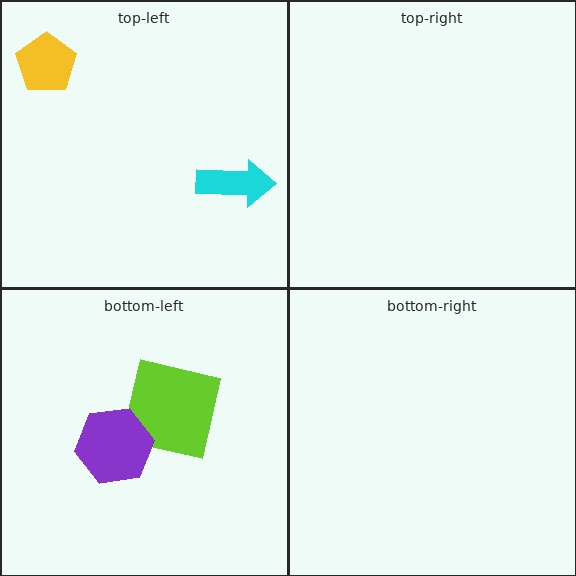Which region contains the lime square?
The bottom-left region.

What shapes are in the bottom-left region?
The lime square, the purple hexagon.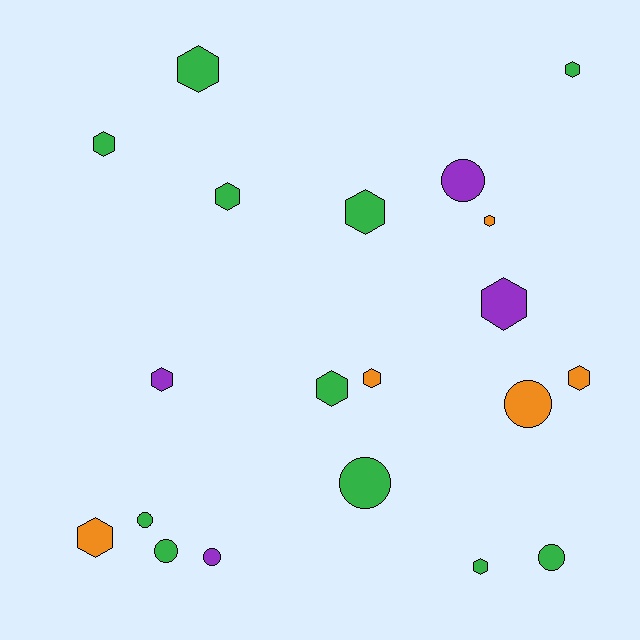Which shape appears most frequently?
Hexagon, with 13 objects.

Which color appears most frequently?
Green, with 11 objects.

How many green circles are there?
There are 4 green circles.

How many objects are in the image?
There are 20 objects.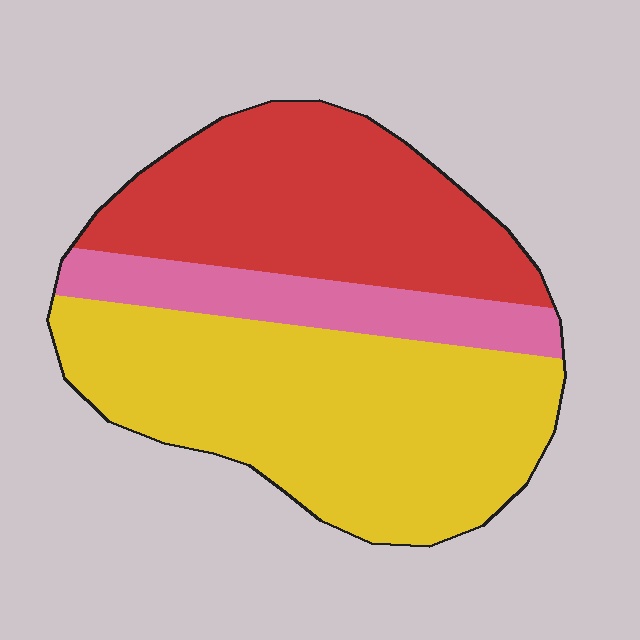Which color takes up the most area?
Yellow, at roughly 50%.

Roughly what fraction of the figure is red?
Red takes up about one third (1/3) of the figure.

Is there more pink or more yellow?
Yellow.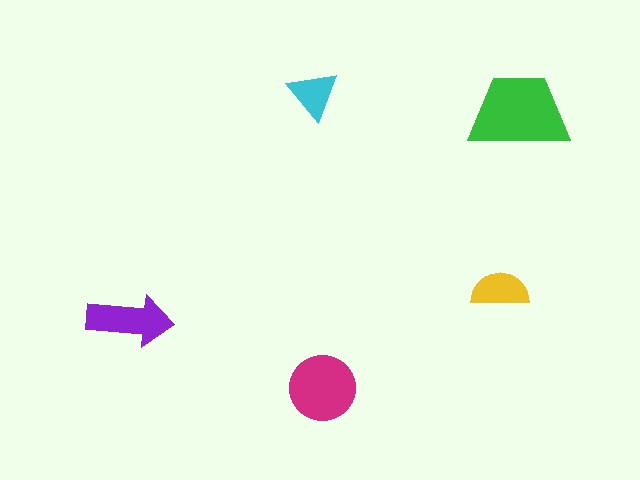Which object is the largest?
The green trapezoid.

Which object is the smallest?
The cyan triangle.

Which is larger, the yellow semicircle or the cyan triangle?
The yellow semicircle.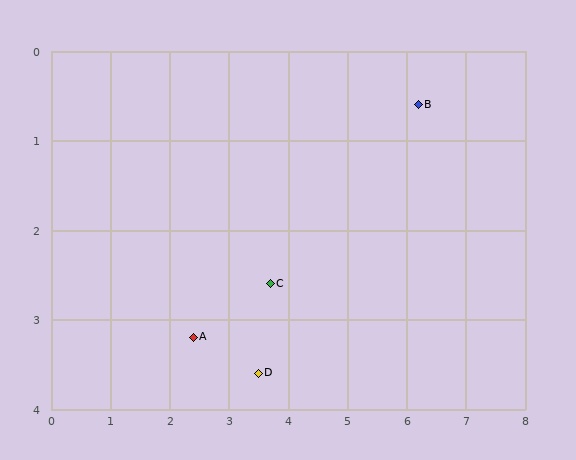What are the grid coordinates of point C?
Point C is at approximately (3.7, 2.6).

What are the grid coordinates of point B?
Point B is at approximately (6.2, 0.6).